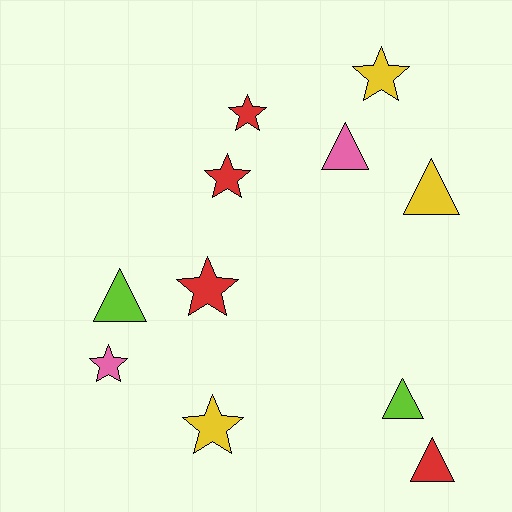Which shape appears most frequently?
Star, with 6 objects.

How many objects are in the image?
There are 11 objects.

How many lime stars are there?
There are no lime stars.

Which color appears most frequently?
Red, with 4 objects.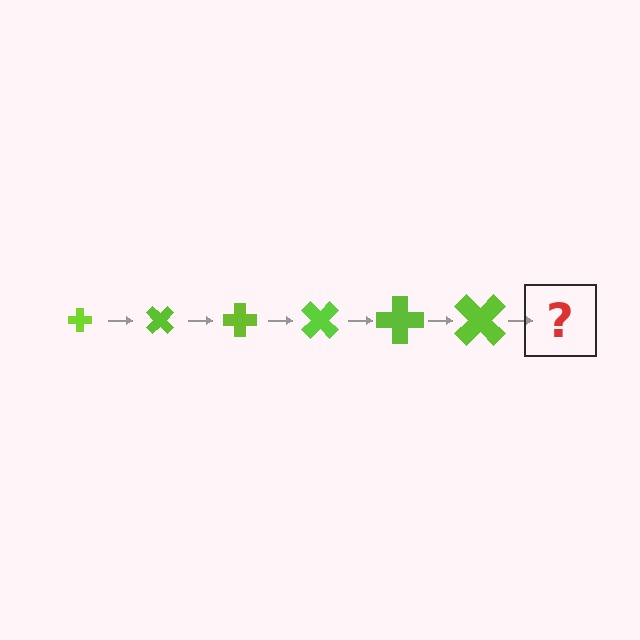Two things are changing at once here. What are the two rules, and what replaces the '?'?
The two rules are that the cross grows larger each step and it rotates 45 degrees each step. The '?' should be a cross, larger than the previous one and rotated 270 degrees from the start.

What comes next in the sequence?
The next element should be a cross, larger than the previous one and rotated 270 degrees from the start.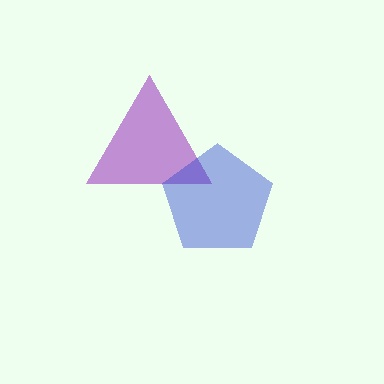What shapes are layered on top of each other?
The layered shapes are: a purple triangle, a blue pentagon.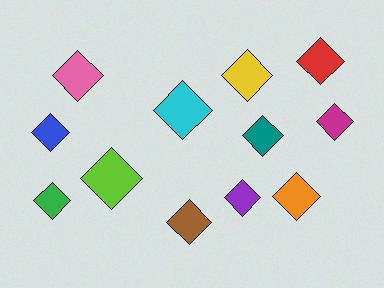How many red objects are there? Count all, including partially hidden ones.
There is 1 red object.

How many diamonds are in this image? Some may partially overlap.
There are 12 diamonds.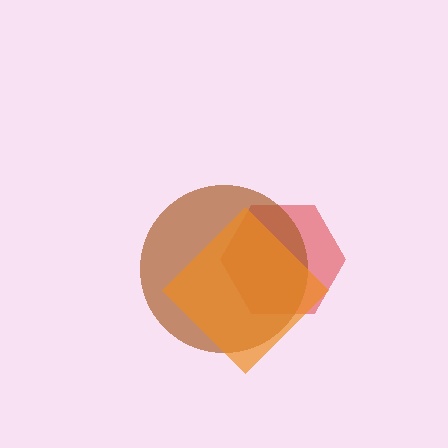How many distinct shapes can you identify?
There are 3 distinct shapes: a red hexagon, a brown circle, an orange diamond.